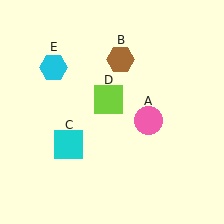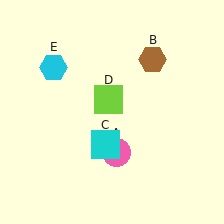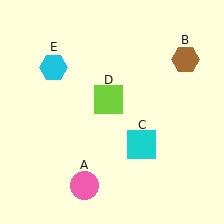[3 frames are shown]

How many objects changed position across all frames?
3 objects changed position: pink circle (object A), brown hexagon (object B), cyan square (object C).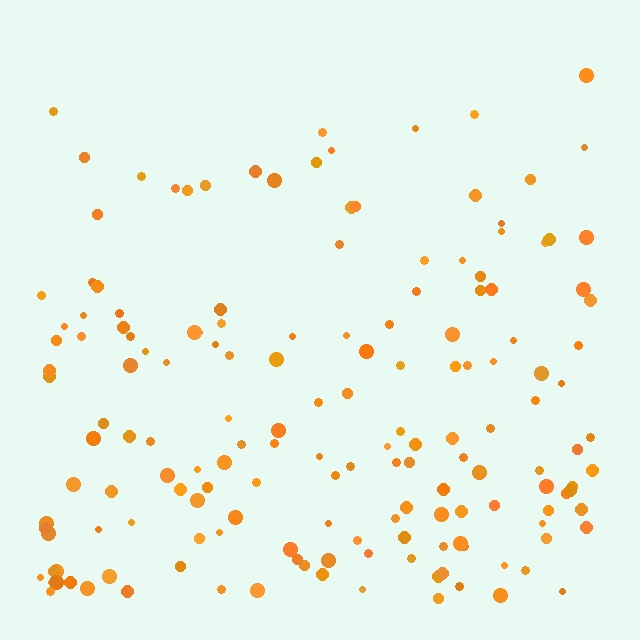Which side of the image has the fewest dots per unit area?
The top.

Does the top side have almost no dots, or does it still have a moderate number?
Still a moderate number, just noticeably fewer than the bottom.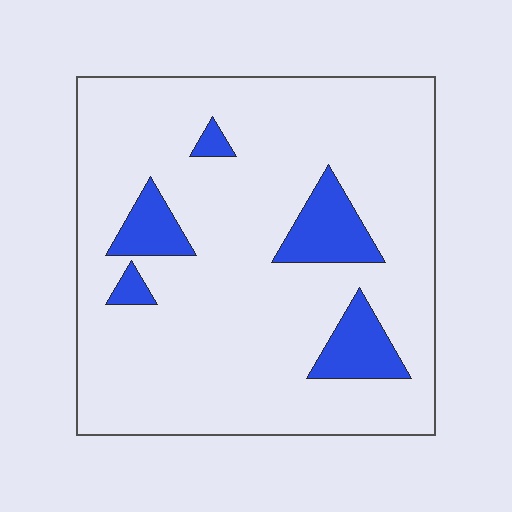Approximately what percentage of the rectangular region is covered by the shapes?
Approximately 15%.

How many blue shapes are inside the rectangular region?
5.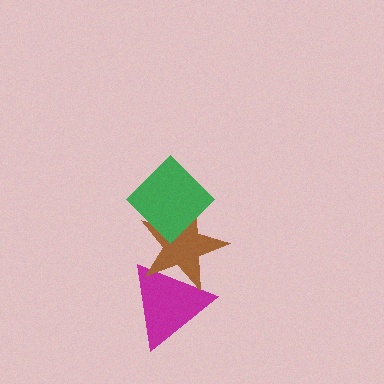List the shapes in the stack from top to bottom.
From top to bottom: the green diamond, the brown star, the magenta triangle.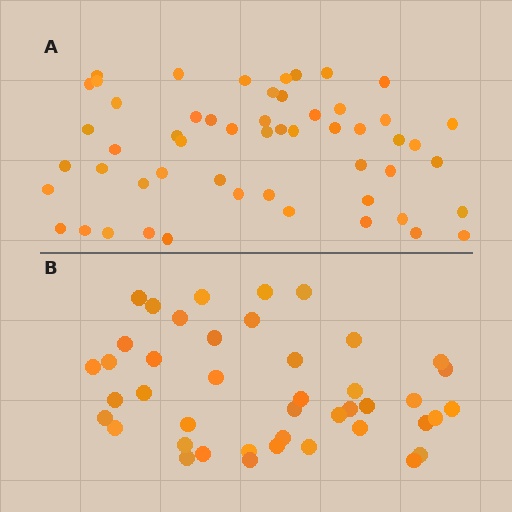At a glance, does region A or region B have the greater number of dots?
Region A (the top region) has more dots.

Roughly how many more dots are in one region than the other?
Region A has roughly 12 or so more dots than region B.